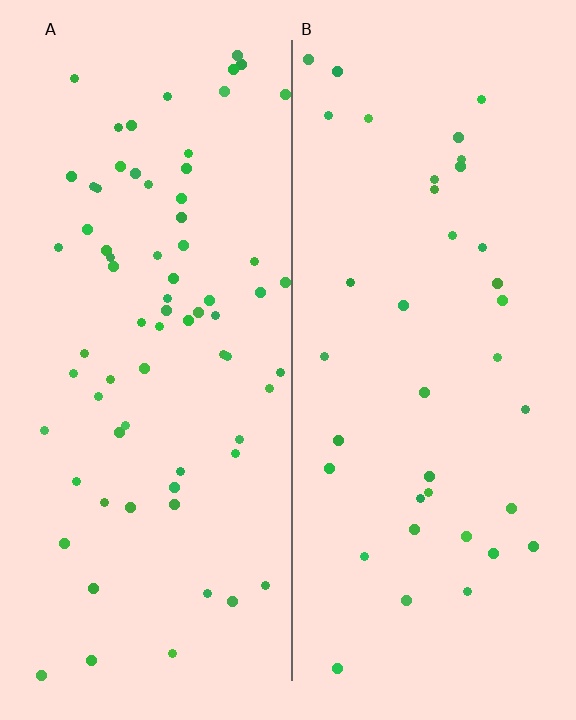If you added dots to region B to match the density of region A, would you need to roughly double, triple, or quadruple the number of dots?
Approximately double.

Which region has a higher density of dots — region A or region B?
A (the left).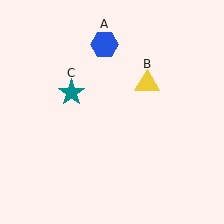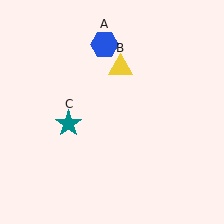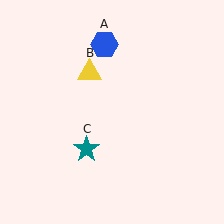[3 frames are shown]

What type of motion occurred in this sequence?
The yellow triangle (object B), teal star (object C) rotated counterclockwise around the center of the scene.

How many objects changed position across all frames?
2 objects changed position: yellow triangle (object B), teal star (object C).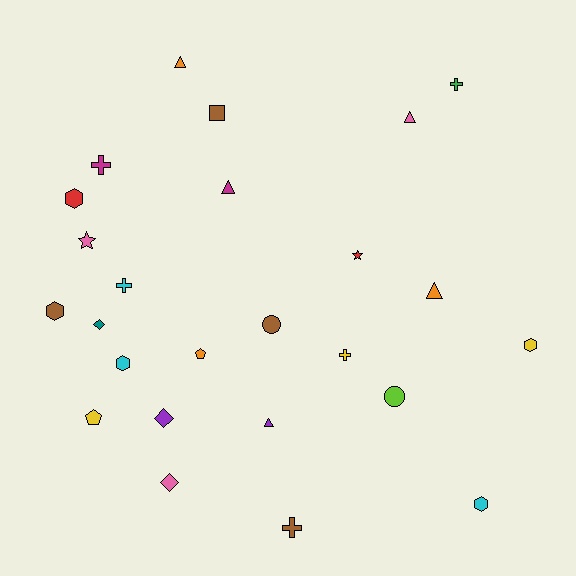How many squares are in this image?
There is 1 square.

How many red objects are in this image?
There are 2 red objects.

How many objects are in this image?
There are 25 objects.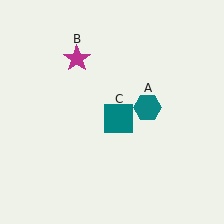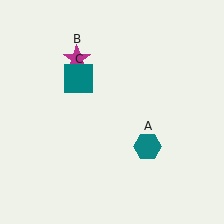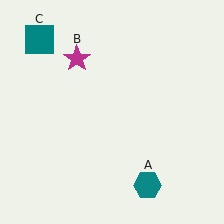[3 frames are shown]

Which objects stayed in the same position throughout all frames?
Magenta star (object B) remained stationary.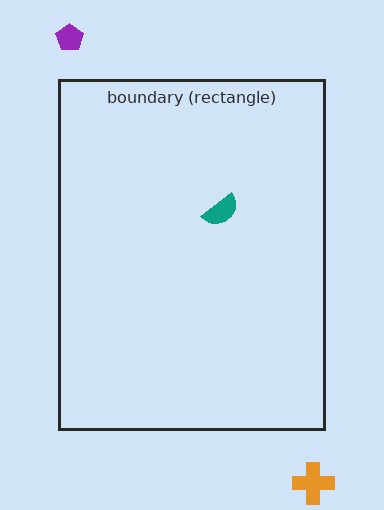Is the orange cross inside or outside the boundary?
Outside.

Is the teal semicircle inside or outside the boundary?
Inside.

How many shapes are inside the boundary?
1 inside, 2 outside.